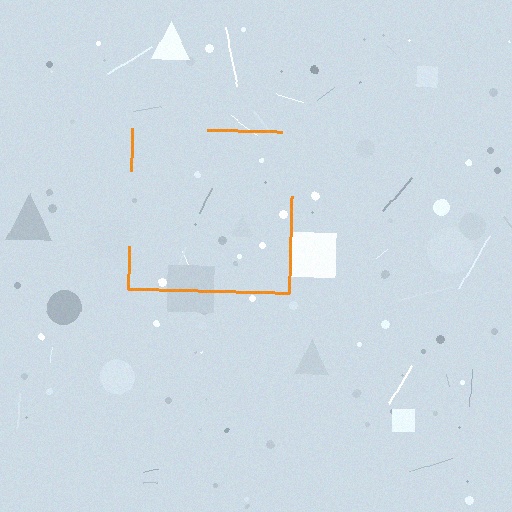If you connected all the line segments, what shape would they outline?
They would outline a square.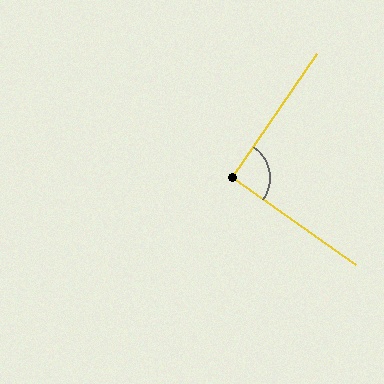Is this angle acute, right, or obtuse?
It is approximately a right angle.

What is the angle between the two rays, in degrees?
Approximately 91 degrees.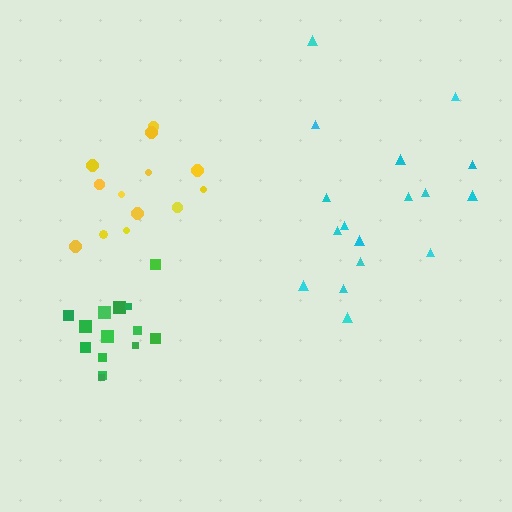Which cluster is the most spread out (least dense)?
Cyan.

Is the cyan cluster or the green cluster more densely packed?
Green.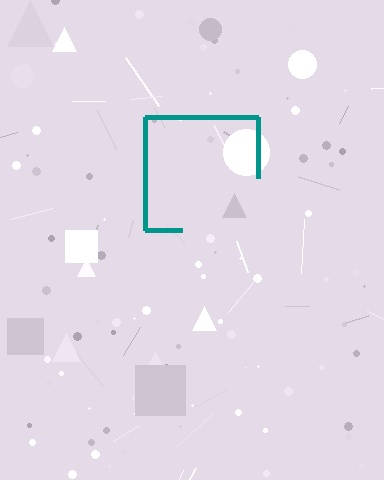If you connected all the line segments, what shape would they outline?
They would outline a square.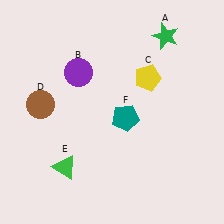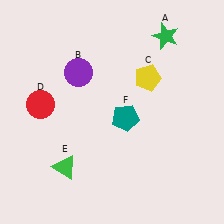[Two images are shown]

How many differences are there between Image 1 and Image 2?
There is 1 difference between the two images.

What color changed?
The circle (D) changed from brown in Image 1 to red in Image 2.